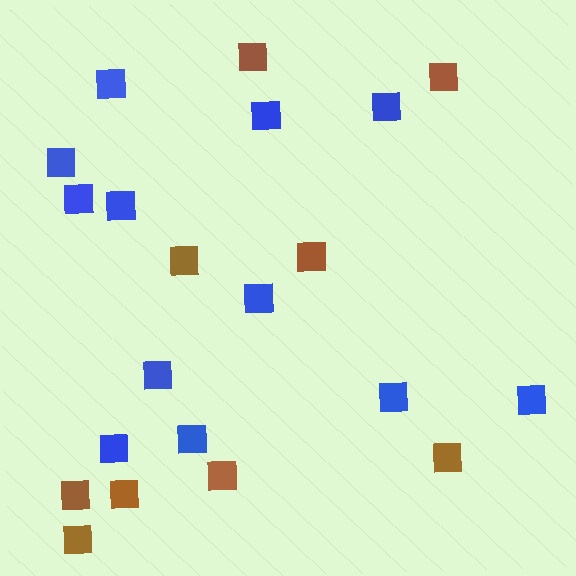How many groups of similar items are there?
There are 2 groups: one group of brown squares (9) and one group of blue squares (12).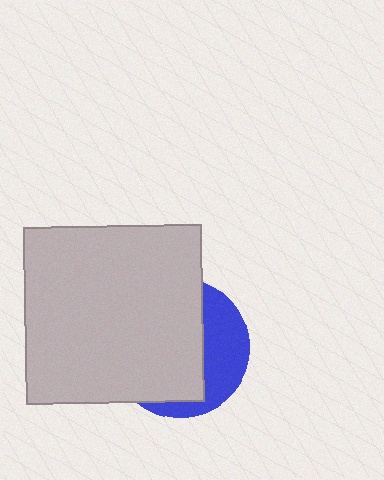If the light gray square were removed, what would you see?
You would see the complete blue circle.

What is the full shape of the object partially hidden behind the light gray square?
The partially hidden object is a blue circle.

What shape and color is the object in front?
The object in front is a light gray square.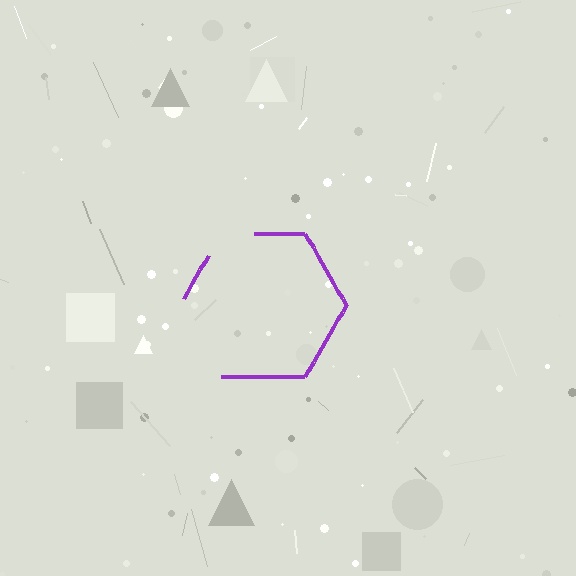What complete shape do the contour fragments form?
The contour fragments form a hexagon.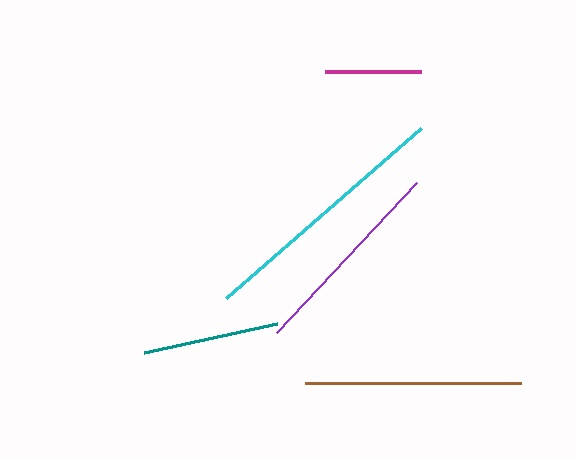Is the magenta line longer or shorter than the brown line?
The brown line is longer than the magenta line.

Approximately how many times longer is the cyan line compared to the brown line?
The cyan line is approximately 1.2 times the length of the brown line.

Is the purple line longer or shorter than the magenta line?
The purple line is longer than the magenta line.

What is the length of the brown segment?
The brown segment is approximately 216 pixels long.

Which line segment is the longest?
The cyan line is the longest at approximately 259 pixels.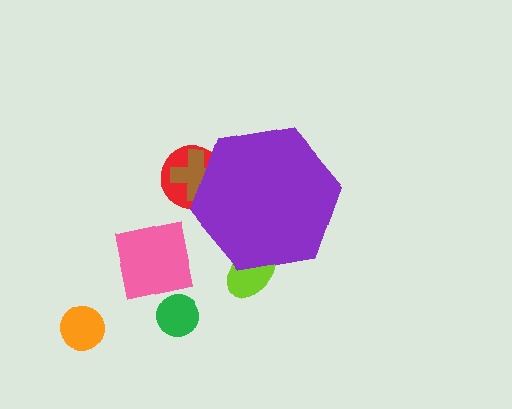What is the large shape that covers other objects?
A purple hexagon.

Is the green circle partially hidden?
No, the green circle is fully visible.